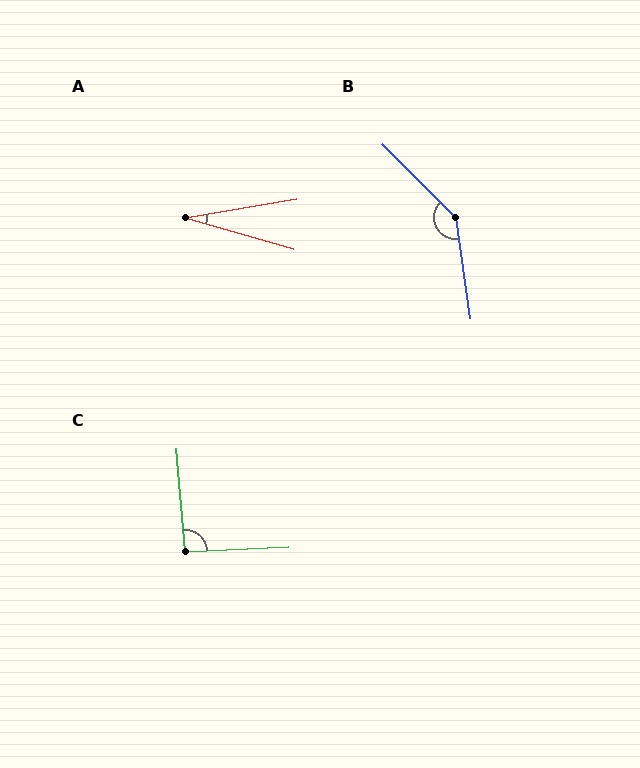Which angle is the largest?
B, at approximately 143 degrees.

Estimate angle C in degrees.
Approximately 92 degrees.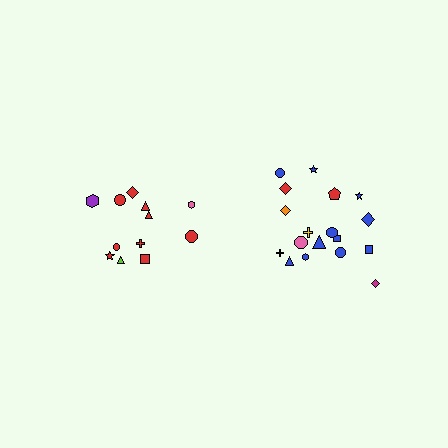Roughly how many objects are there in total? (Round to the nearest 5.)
Roughly 30 objects in total.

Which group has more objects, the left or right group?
The right group.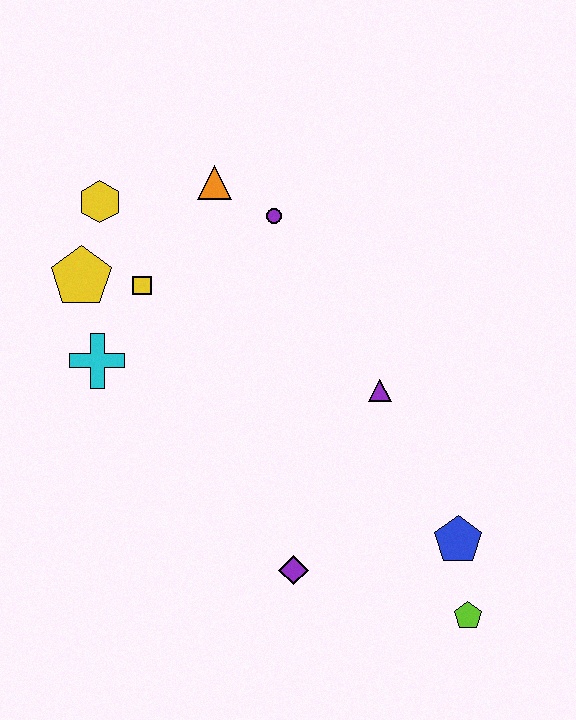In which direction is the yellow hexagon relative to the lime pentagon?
The yellow hexagon is above the lime pentagon.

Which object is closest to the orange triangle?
The purple circle is closest to the orange triangle.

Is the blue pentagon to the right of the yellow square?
Yes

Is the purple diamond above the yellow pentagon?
No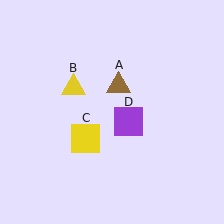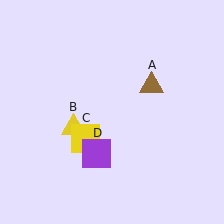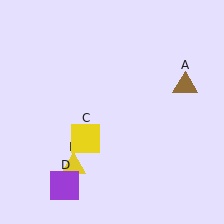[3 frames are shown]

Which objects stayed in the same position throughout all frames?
Yellow square (object C) remained stationary.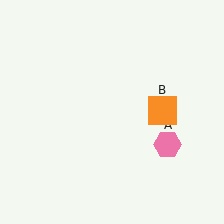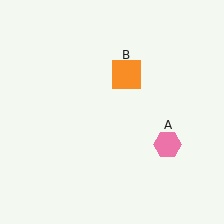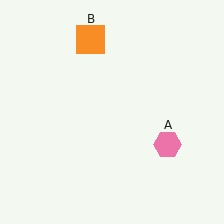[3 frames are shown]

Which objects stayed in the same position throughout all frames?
Pink hexagon (object A) remained stationary.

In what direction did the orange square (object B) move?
The orange square (object B) moved up and to the left.